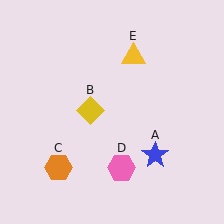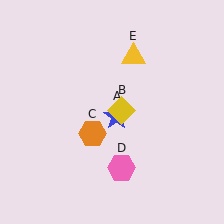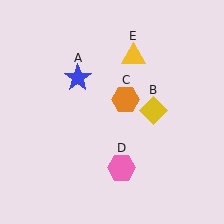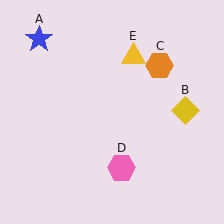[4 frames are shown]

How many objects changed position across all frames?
3 objects changed position: blue star (object A), yellow diamond (object B), orange hexagon (object C).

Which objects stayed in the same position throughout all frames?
Pink hexagon (object D) and yellow triangle (object E) remained stationary.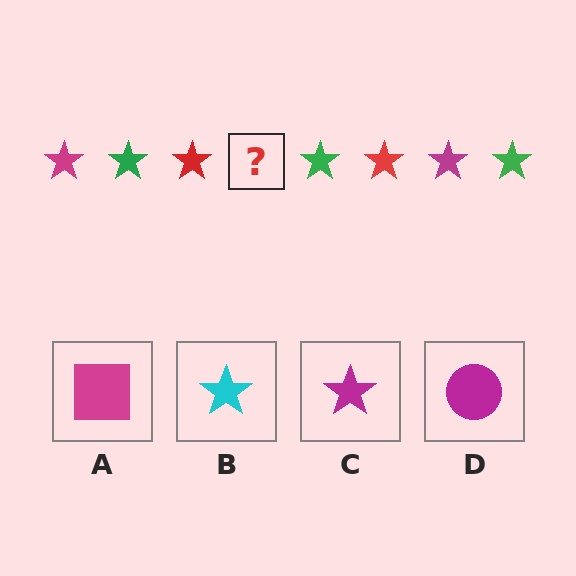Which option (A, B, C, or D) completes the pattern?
C.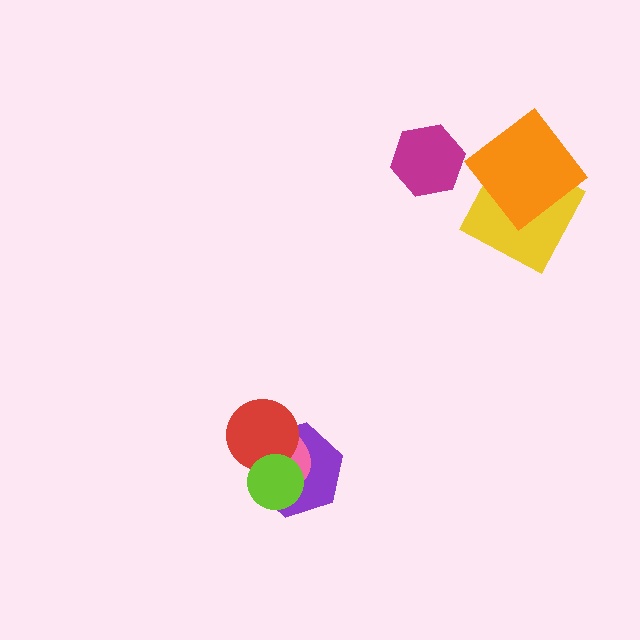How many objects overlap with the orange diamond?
1 object overlaps with the orange diamond.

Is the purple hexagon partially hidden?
Yes, it is partially covered by another shape.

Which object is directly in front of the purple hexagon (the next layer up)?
The pink ellipse is directly in front of the purple hexagon.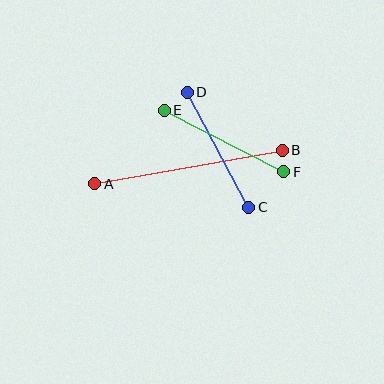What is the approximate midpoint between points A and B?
The midpoint is at approximately (189, 167) pixels.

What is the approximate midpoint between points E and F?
The midpoint is at approximately (224, 141) pixels.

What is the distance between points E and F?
The distance is approximately 134 pixels.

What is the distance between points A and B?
The distance is approximately 191 pixels.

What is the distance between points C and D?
The distance is approximately 130 pixels.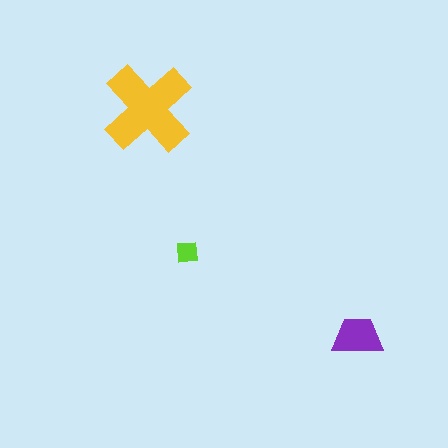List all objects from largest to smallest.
The yellow cross, the purple trapezoid, the lime square.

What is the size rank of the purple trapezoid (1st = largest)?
2nd.